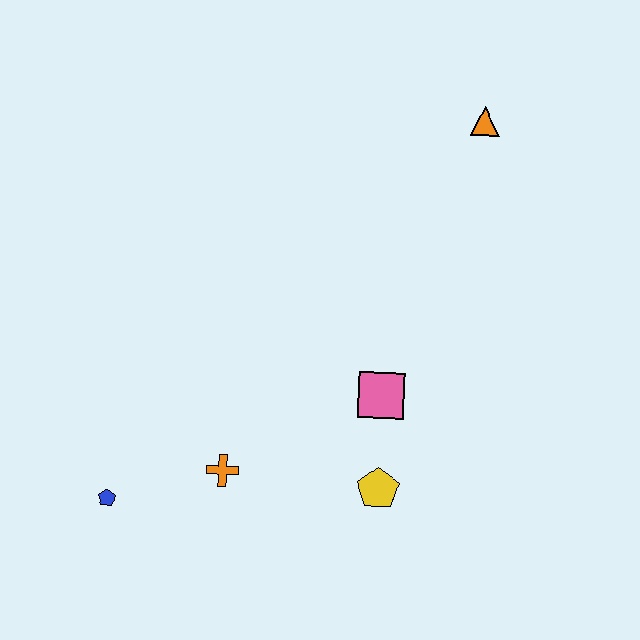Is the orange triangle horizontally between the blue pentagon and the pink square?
No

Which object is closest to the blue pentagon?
The orange cross is closest to the blue pentagon.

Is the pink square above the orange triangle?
No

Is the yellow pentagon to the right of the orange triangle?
No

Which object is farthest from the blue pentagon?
The orange triangle is farthest from the blue pentagon.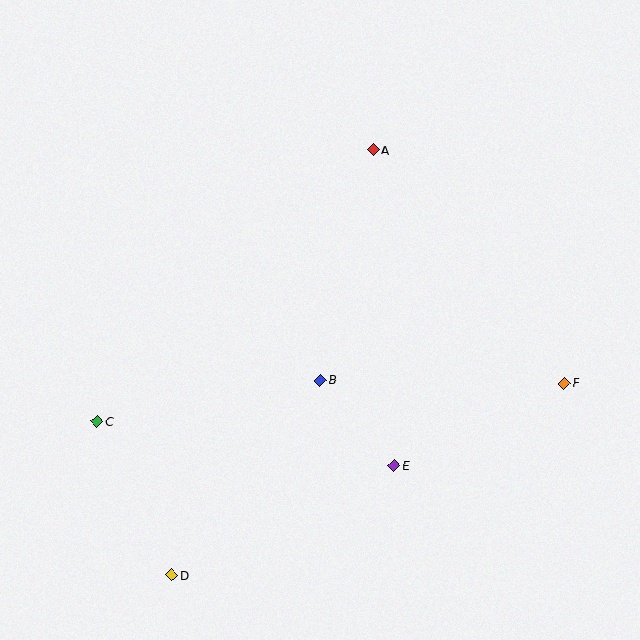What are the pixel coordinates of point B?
Point B is at (320, 380).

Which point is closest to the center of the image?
Point B at (320, 380) is closest to the center.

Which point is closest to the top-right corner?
Point A is closest to the top-right corner.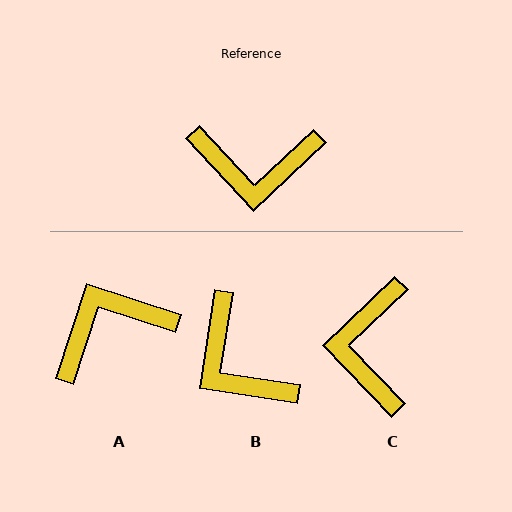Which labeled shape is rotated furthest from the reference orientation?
A, about 151 degrees away.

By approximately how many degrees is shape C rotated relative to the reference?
Approximately 90 degrees clockwise.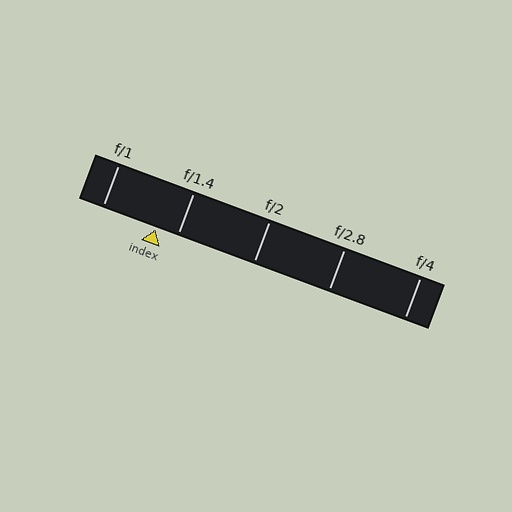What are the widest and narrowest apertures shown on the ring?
The widest aperture shown is f/1 and the narrowest is f/4.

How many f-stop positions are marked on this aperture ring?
There are 5 f-stop positions marked.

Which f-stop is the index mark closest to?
The index mark is closest to f/1.4.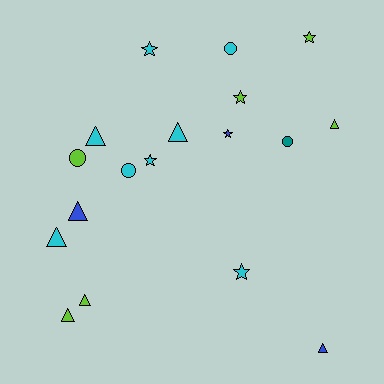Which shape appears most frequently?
Triangle, with 8 objects.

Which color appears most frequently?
Cyan, with 8 objects.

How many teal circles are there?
There is 1 teal circle.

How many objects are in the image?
There are 18 objects.